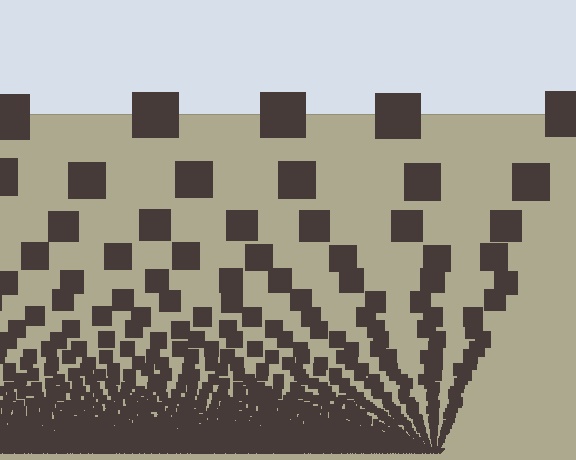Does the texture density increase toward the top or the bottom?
Density increases toward the bottom.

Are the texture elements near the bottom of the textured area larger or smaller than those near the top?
Smaller. The gradient is inverted — elements near the bottom are smaller and denser.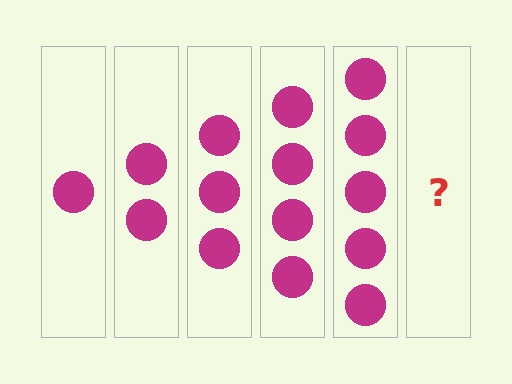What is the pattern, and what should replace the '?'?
The pattern is that each step adds one more circle. The '?' should be 6 circles.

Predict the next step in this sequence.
The next step is 6 circles.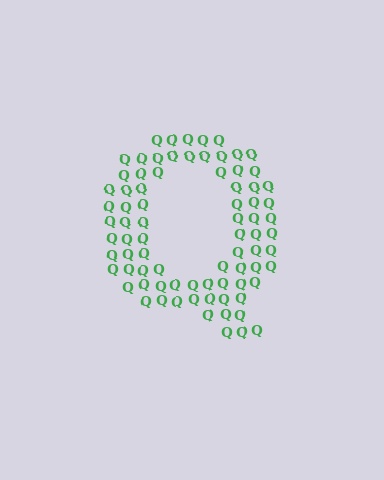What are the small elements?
The small elements are letter Q's.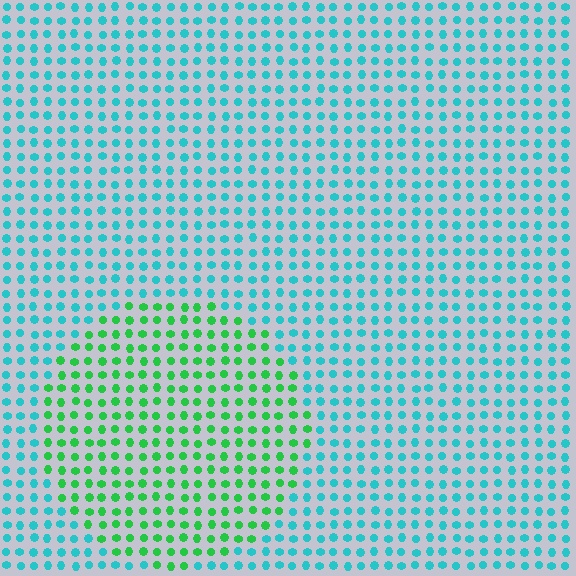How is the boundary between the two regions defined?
The boundary is defined purely by a slight shift in hue (about 51 degrees). Spacing, size, and orientation are identical on both sides.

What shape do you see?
I see a circle.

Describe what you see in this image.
The image is filled with small cyan elements in a uniform arrangement. A circle-shaped region is visible where the elements are tinted to a slightly different hue, forming a subtle color boundary.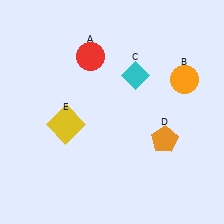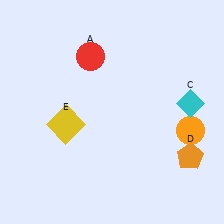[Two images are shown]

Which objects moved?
The objects that moved are: the orange circle (B), the cyan diamond (C), the orange pentagon (D).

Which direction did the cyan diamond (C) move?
The cyan diamond (C) moved right.